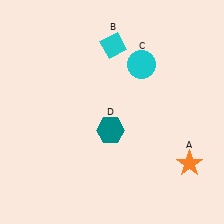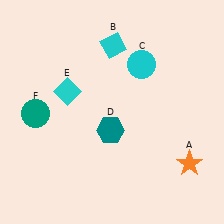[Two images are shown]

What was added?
A cyan diamond (E), a teal circle (F) were added in Image 2.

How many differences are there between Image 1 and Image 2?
There are 2 differences between the two images.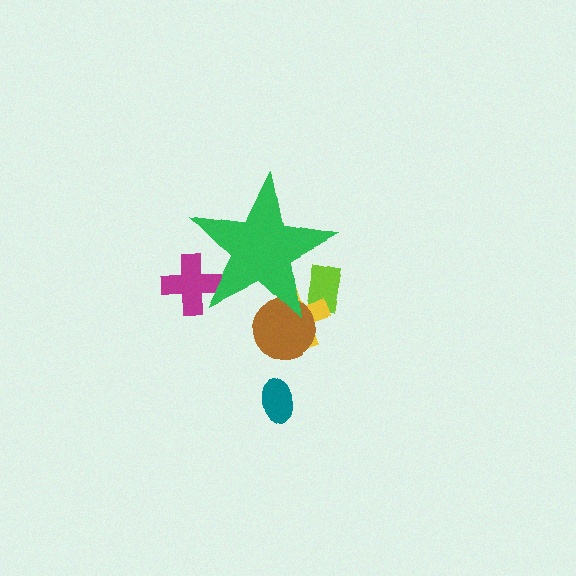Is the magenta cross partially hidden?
Yes, the magenta cross is partially hidden behind the green star.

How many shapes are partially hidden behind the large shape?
4 shapes are partially hidden.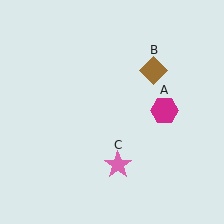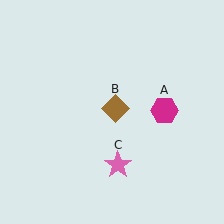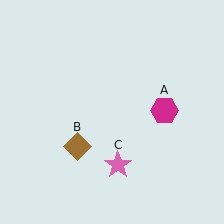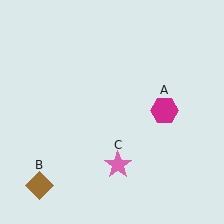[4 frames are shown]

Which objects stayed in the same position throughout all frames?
Magenta hexagon (object A) and pink star (object C) remained stationary.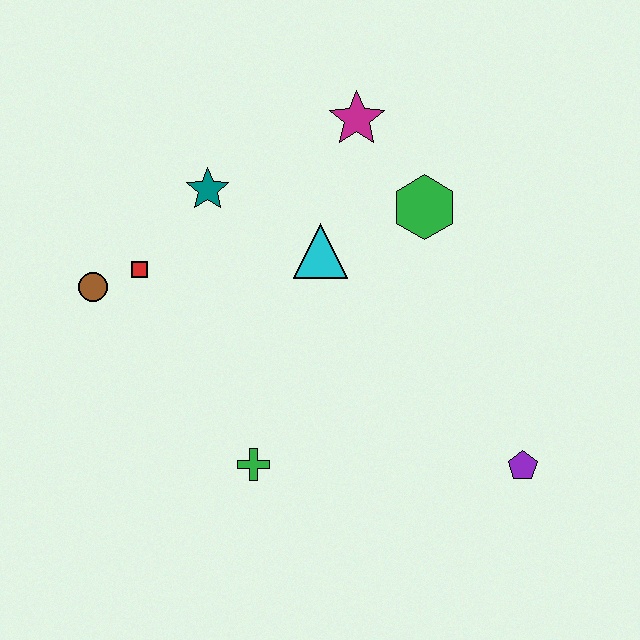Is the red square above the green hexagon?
No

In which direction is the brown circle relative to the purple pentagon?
The brown circle is to the left of the purple pentagon.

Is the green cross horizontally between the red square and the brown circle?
No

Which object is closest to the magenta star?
The green hexagon is closest to the magenta star.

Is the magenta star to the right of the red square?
Yes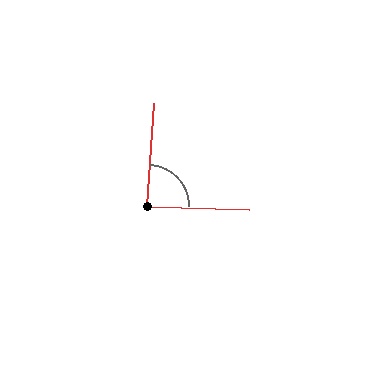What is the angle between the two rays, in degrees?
Approximately 87 degrees.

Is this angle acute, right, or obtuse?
It is approximately a right angle.